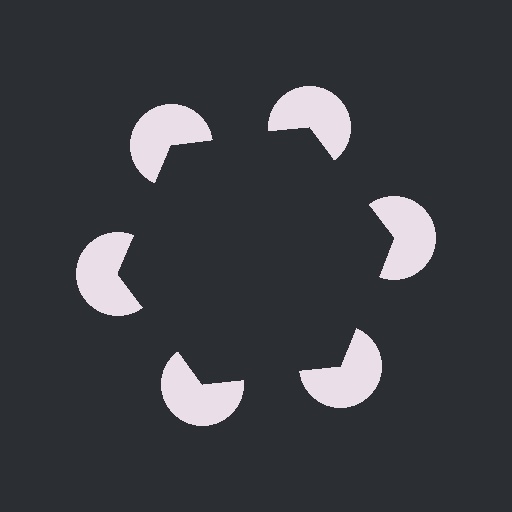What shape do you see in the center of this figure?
An illusory hexagon — its edges are inferred from the aligned wedge cuts in the pac-man discs, not physically drawn.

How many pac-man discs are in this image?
There are 6 — one at each vertex of the illusory hexagon.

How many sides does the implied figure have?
6 sides.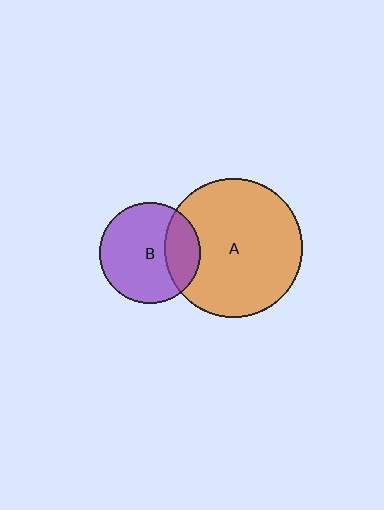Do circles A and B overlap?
Yes.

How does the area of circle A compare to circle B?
Approximately 1.9 times.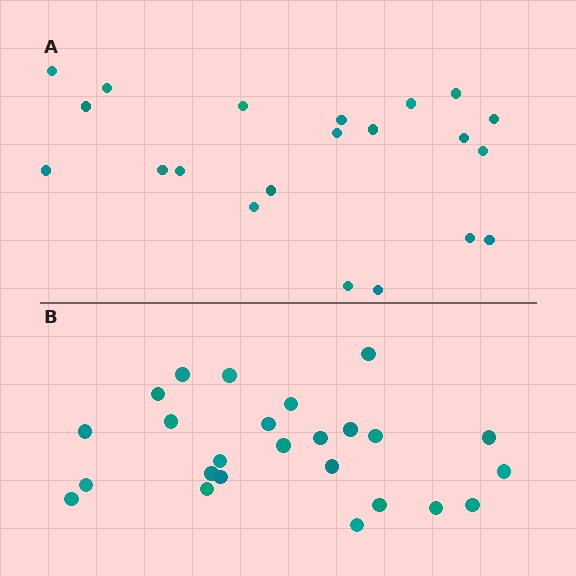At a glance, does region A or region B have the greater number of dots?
Region B (the bottom region) has more dots.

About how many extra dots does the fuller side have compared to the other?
Region B has about 4 more dots than region A.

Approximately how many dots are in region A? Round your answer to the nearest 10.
About 20 dots. (The exact count is 21, which rounds to 20.)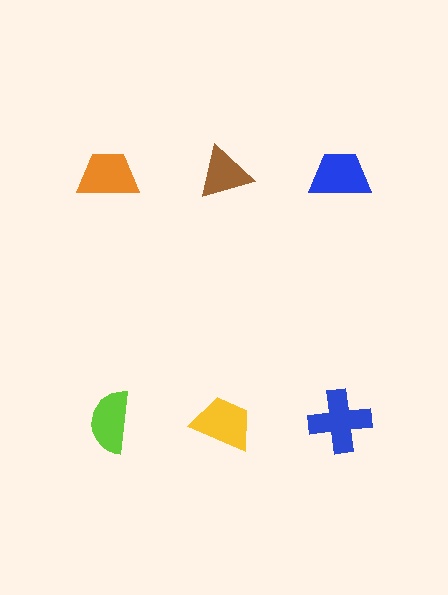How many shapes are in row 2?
3 shapes.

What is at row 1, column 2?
A brown triangle.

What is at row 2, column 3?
A blue cross.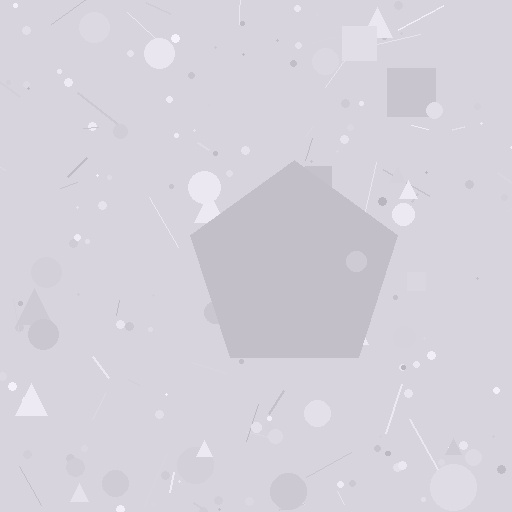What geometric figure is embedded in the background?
A pentagon is embedded in the background.